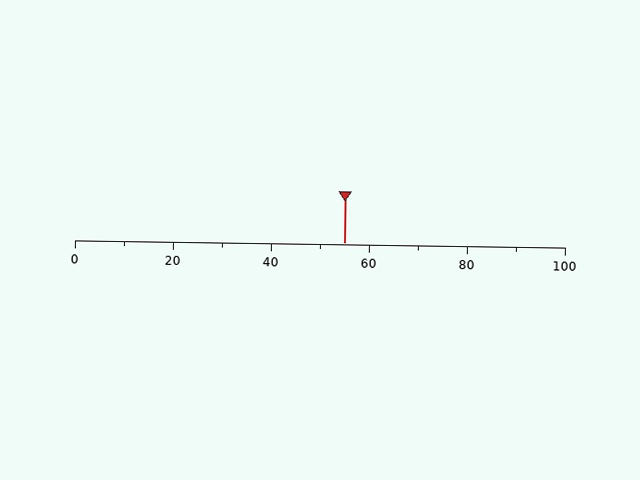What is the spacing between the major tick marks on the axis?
The major ticks are spaced 20 apart.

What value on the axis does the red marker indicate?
The marker indicates approximately 55.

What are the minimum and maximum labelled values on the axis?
The axis runs from 0 to 100.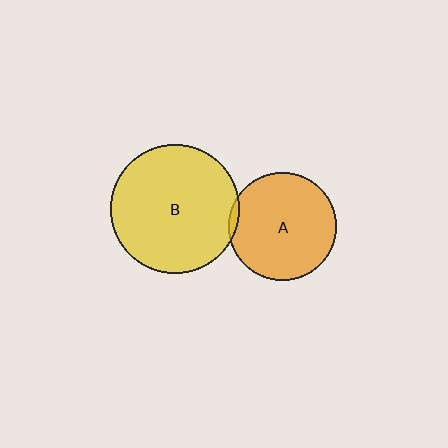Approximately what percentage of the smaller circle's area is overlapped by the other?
Approximately 5%.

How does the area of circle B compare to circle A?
Approximately 1.4 times.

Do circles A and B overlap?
Yes.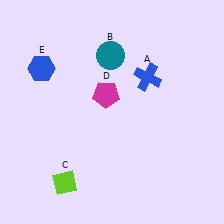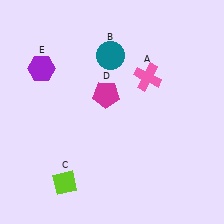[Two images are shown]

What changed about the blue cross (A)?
In Image 1, A is blue. In Image 2, it changed to pink.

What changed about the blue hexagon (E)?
In Image 1, E is blue. In Image 2, it changed to purple.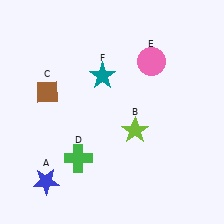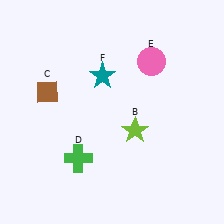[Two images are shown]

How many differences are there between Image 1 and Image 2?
There is 1 difference between the two images.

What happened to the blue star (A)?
The blue star (A) was removed in Image 2. It was in the bottom-left area of Image 1.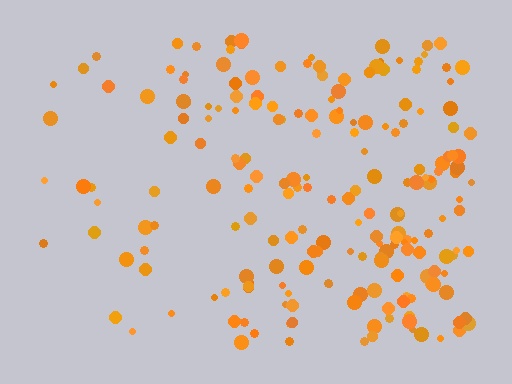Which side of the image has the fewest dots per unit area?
The left.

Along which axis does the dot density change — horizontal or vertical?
Horizontal.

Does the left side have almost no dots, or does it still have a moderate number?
Still a moderate number, just noticeably fewer than the right.